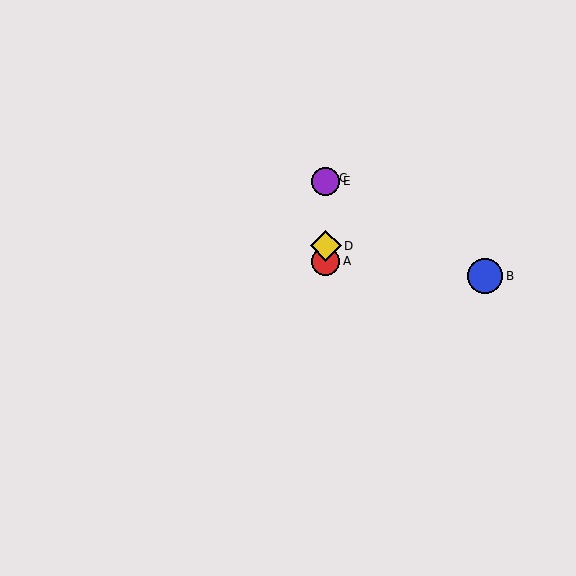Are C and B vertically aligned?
No, C is at x≈326 and B is at x≈485.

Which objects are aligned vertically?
Objects A, C, D, E are aligned vertically.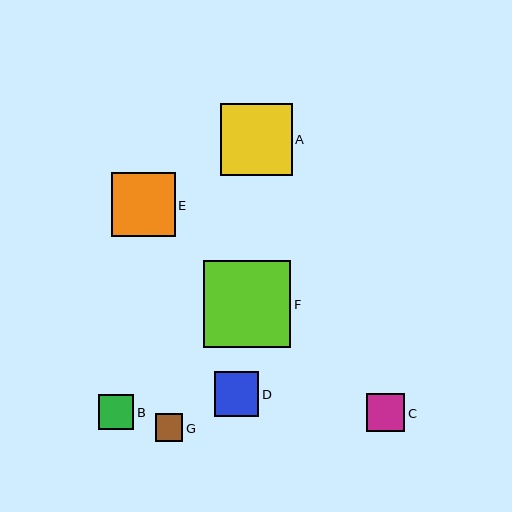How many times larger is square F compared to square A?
Square F is approximately 1.2 times the size of square A.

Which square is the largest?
Square F is the largest with a size of approximately 87 pixels.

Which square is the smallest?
Square G is the smallest with a size of approximately 27 pixels.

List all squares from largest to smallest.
From largest to smallest: F, A, E, D, C, B, G.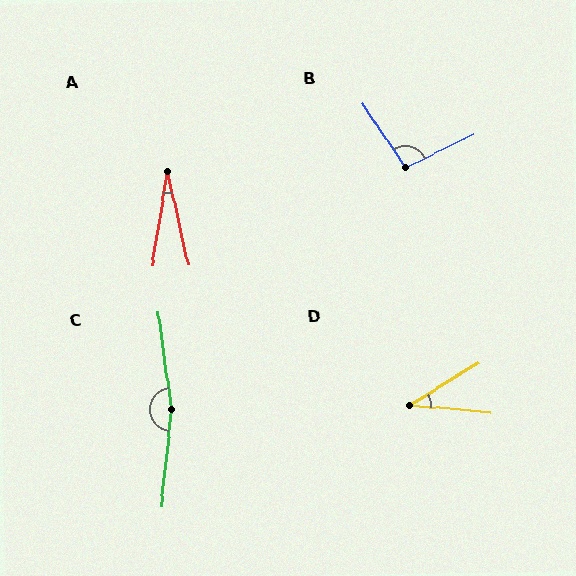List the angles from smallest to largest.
A (21°), D (36°), B (97°), C (166°).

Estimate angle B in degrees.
Approximately 97 degrees.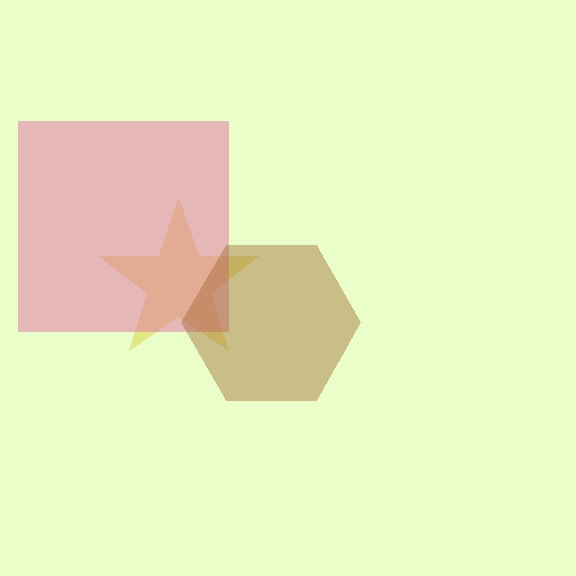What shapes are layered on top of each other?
The layered shapes are: a yellow star, a pink square, a brown hexagon.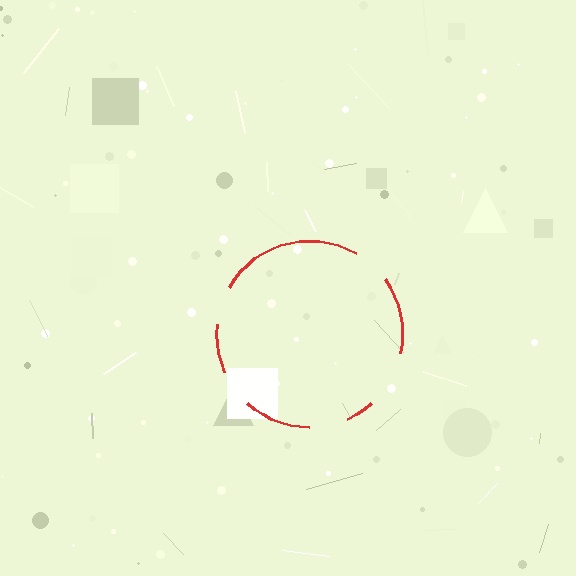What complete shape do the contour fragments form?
The contour fragments form a circle.